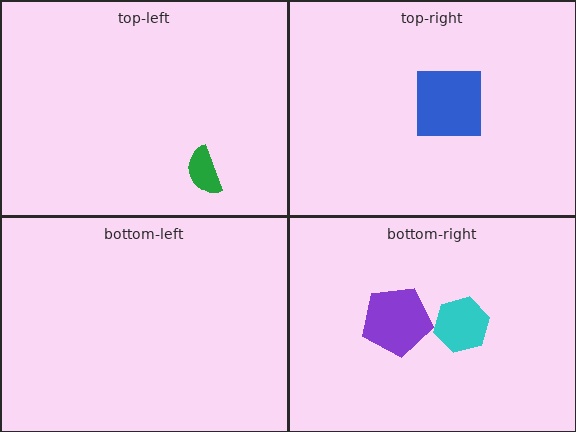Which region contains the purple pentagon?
The bottom-right region.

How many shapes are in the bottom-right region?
2.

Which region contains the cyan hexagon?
The bottom-right region.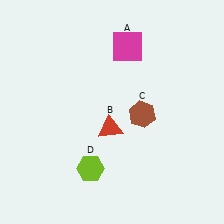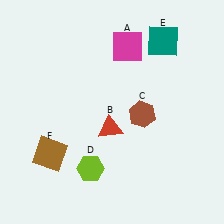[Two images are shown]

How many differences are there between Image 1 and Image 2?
There are 2 differences between the two images.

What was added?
A teal square (E), a brown square (F) were added in Image 2.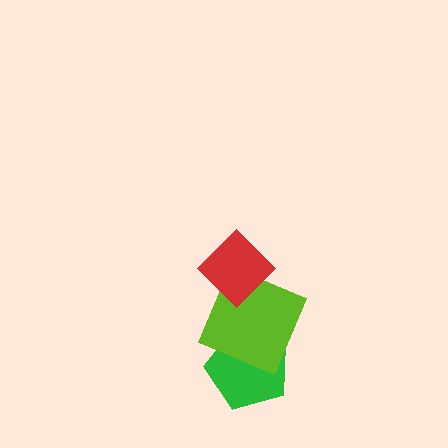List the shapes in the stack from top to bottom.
From top to bottom: the red diamond, the lime square, the green pentagon.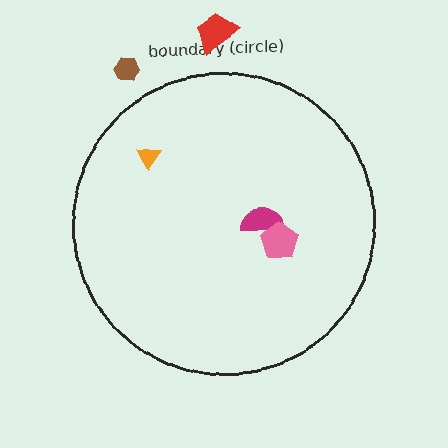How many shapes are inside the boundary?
3 inside, 2 outside.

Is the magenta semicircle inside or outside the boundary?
Inside.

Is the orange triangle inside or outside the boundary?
Inside.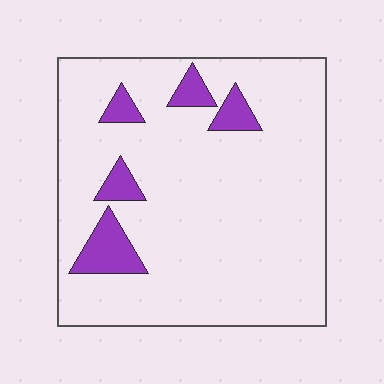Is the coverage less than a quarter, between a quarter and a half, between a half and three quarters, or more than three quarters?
Less than a quarter.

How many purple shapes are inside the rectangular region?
5.